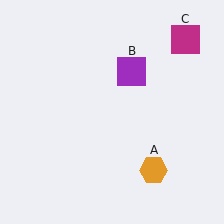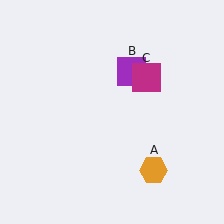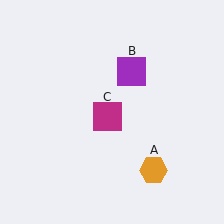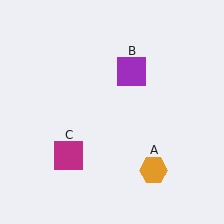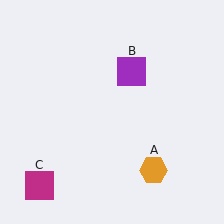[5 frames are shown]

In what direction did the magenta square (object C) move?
The magenta square (object C) moved down and to the left.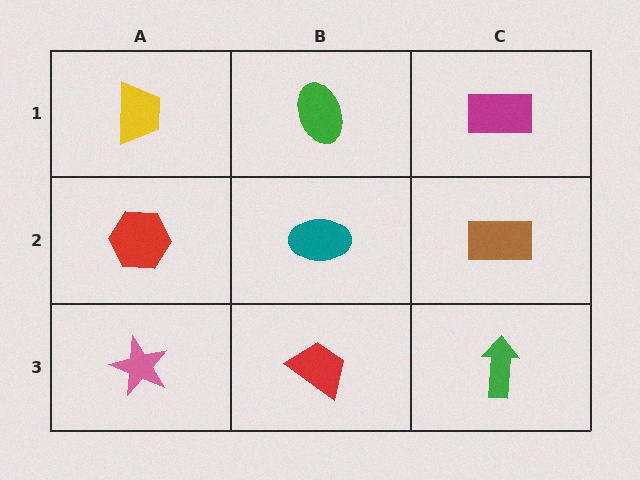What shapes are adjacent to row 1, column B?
A teal ellipse (row 2, column B), a yellow trapezoid (row 1, column A), a magenta rectangle (row 1, column C).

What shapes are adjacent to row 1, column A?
A red hexagon (row 2, column A), a green ellipse (row 1, column B).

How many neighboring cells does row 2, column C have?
3.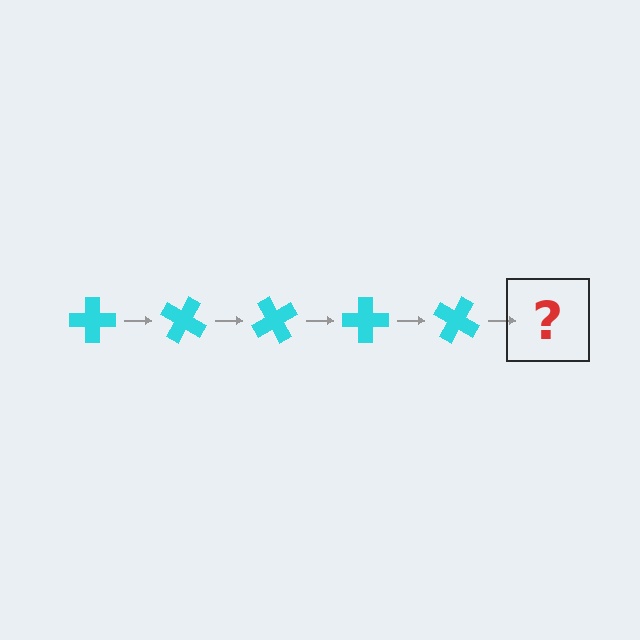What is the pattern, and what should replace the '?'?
The pattern is that the cross rotates 30 degrees each step. The '?' should be a cyan cross rotated 150 degrees.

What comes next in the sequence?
The next element should be a cyan cross rotated 150 degrees.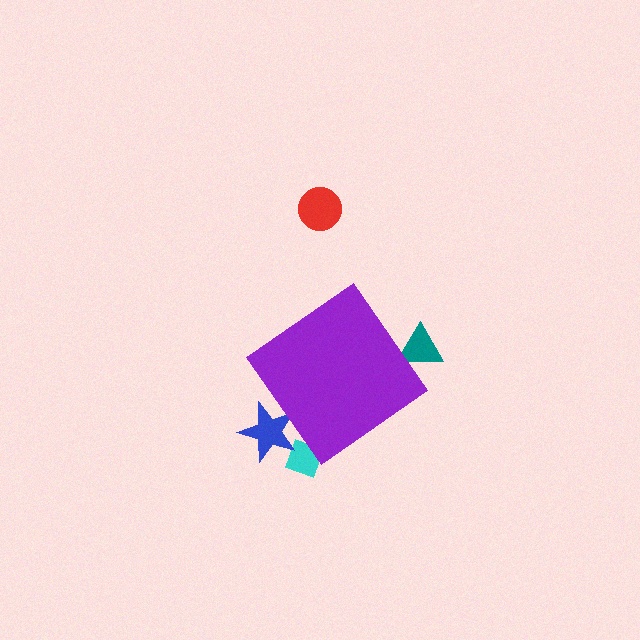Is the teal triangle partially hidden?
Yes, the teal triangle is partially hidden behind the purple diamond.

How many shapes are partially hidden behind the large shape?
3 shapes are partially hidden.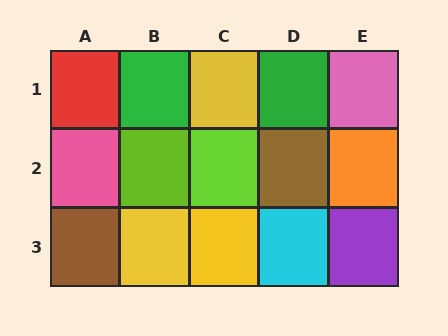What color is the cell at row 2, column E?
Orange.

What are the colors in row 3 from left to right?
Brown, yellow, yellow, cyan, purple.